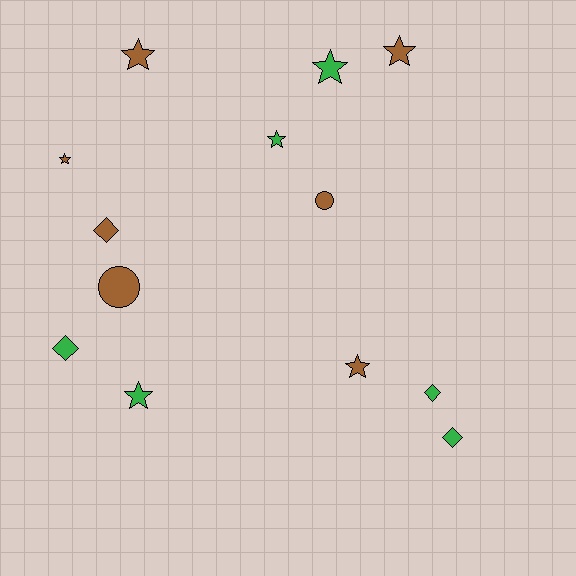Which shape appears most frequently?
Star, with 7 objects.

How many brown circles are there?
There are 2 brown circles.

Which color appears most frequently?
Brown, with 7 objects.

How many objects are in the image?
There are 13 objects.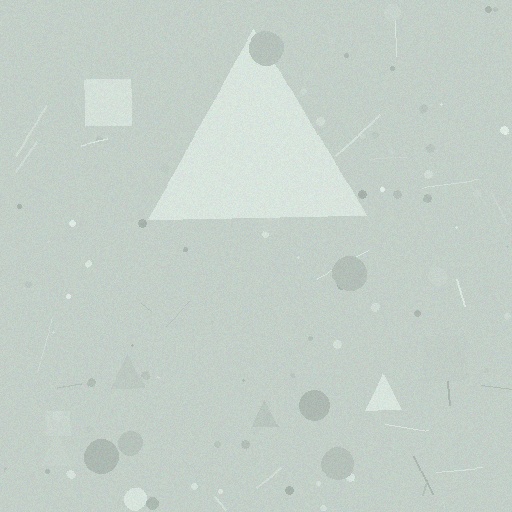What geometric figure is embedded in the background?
A triangle is embedded in the background.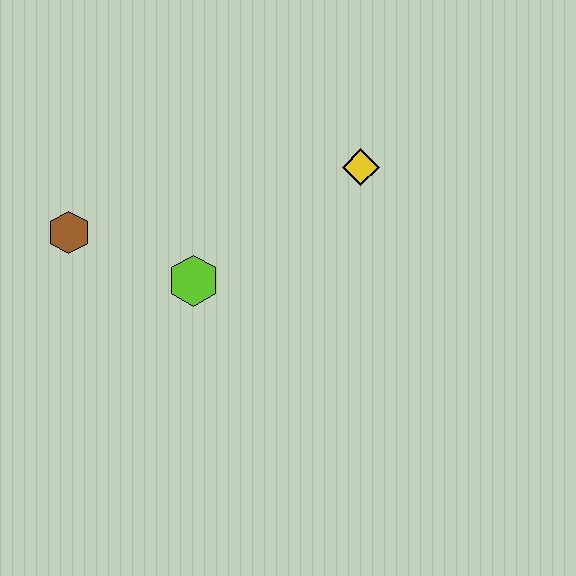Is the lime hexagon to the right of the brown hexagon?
Yes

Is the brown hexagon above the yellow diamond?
No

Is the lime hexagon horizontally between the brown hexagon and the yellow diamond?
Yes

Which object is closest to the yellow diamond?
The lime hexagon is closest to the yellow diamond.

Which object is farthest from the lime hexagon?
The yellow diamond is farthest from the lime hexagon.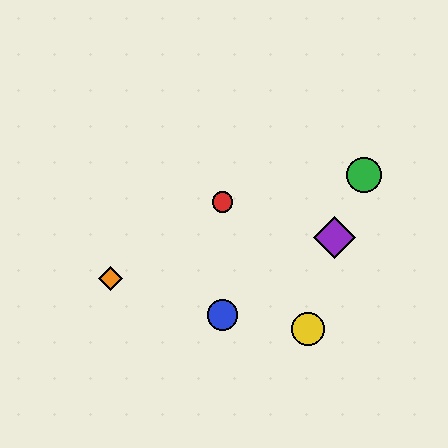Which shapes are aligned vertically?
The red circle, the blue circle are aligned vertically.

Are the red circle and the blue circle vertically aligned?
Yes, both are at x≈223.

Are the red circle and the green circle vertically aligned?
No, the red circle is at x≈223 and the green circle is at x≈364.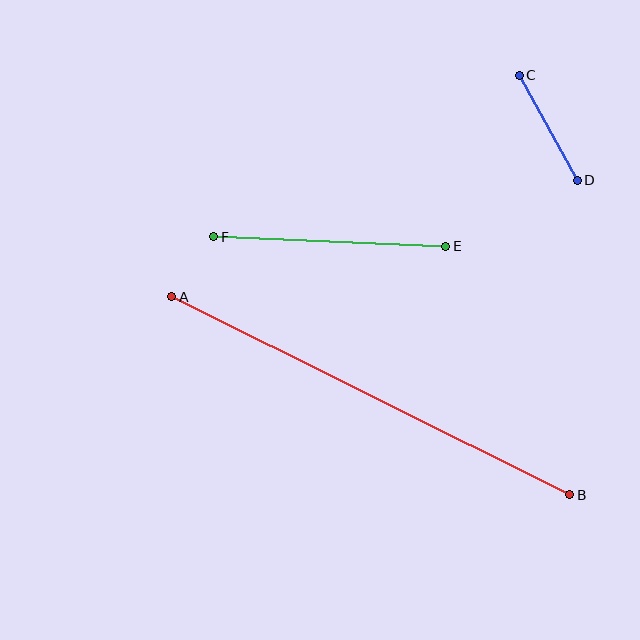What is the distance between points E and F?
The distance is approximately 232 pixels.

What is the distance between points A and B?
The distance is approximately 444 pixels.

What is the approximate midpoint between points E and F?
The midpoint is at approximately (330, 241) pixels.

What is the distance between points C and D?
The distance is approximately 120 pixels.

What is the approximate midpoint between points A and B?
The midpoint is at approximately (371, 396) pixels.